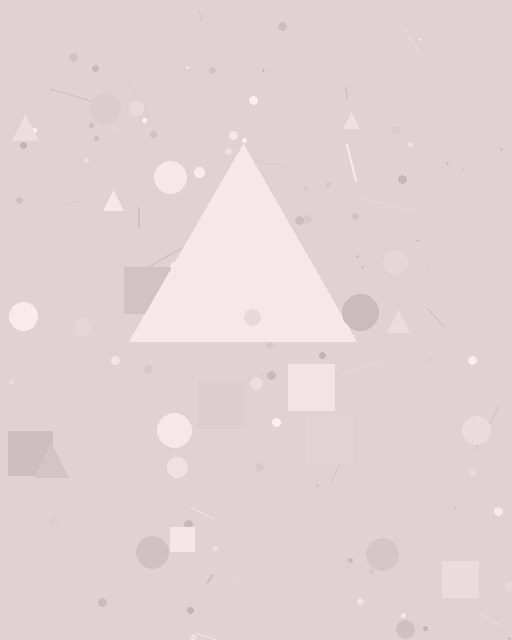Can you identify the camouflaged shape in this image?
The camouflaged shape is a triangle.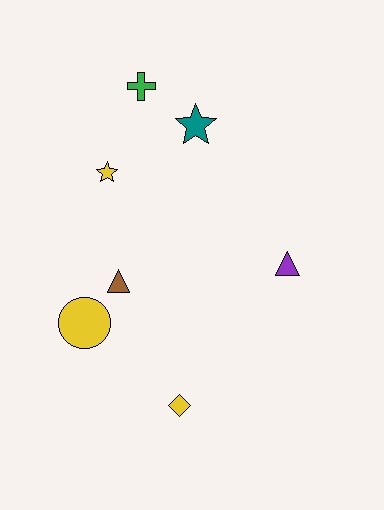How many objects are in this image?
There are 7 objects.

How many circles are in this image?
There is 1 circle.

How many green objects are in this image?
There is 1 green object.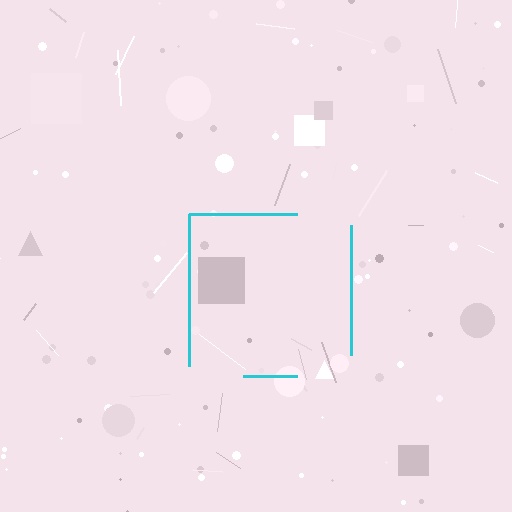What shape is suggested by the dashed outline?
The dashed outline suggests a square.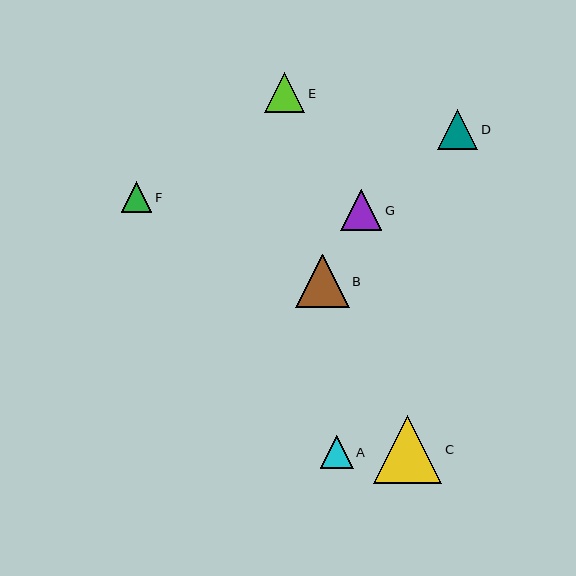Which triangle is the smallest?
Triangle F is the smallest with a size of approximately 31 pixels.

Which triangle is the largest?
Triangle C is the largest with a size of approximately 69 pixels.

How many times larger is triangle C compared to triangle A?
Triangle C is approximately 2.1 times the size of triangle A.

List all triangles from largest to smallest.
From largest to smallest: C, B, G, E, D, A, F.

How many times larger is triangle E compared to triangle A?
Triangle E is approximately 1.2 times the size of triangle A.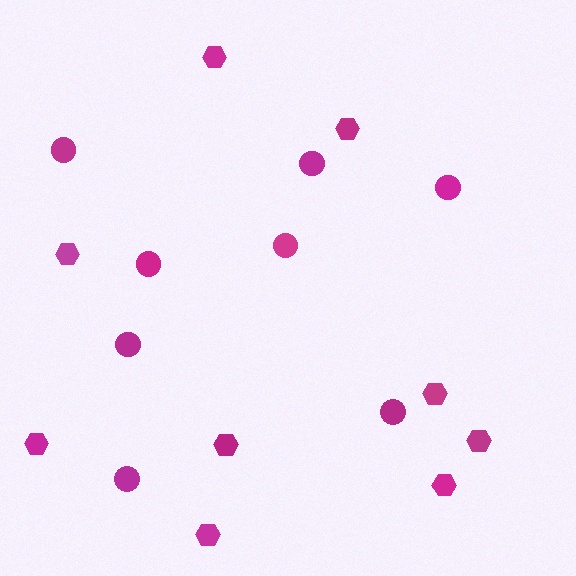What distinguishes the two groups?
There are 2 groups: one group of hexagons (9) and one group of circles (8).